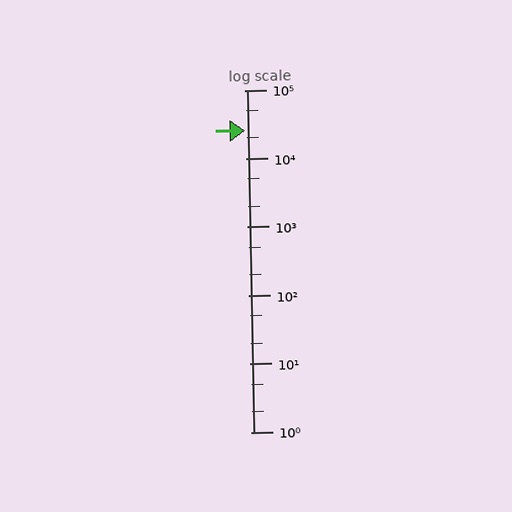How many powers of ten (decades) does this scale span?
The scale spans 5 decades, from 1 to 100000.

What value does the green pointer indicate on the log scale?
The pointer indicates approximately 26000.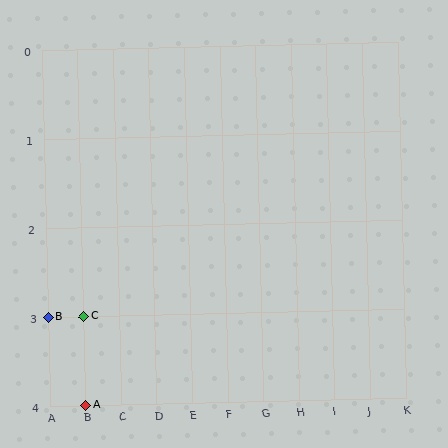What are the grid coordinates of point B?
Point B is at grid coordinates (A, 3).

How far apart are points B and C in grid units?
Points B and C are 1 column apart.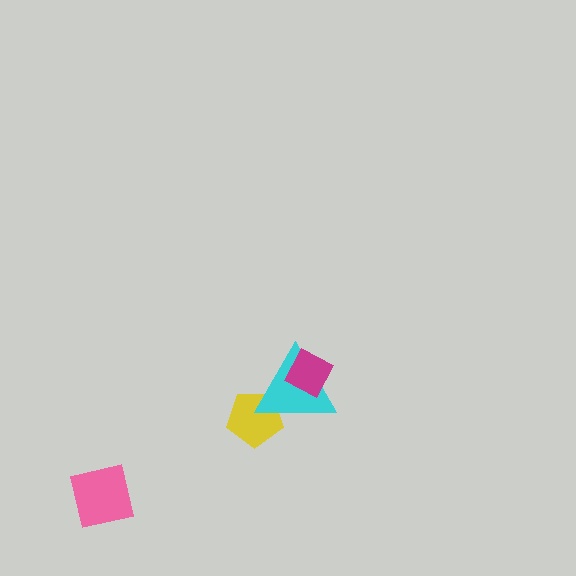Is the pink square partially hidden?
No, no other shape covers it.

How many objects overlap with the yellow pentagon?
1 object overlaps with the yellow pentagon.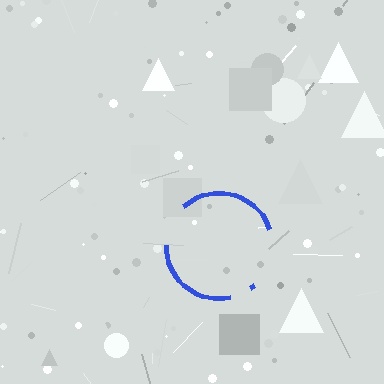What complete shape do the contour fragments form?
The contour fragments form a circle.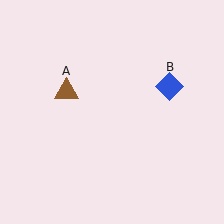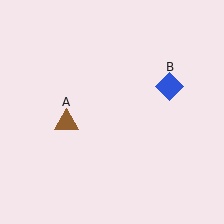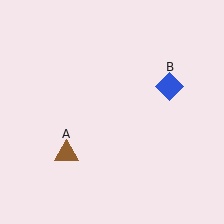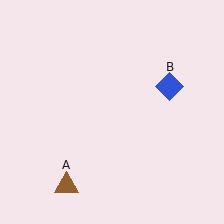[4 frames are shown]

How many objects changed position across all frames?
1 object changed position: brown triangle (object A).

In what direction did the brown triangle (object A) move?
The brown triangle (object A) moved down.